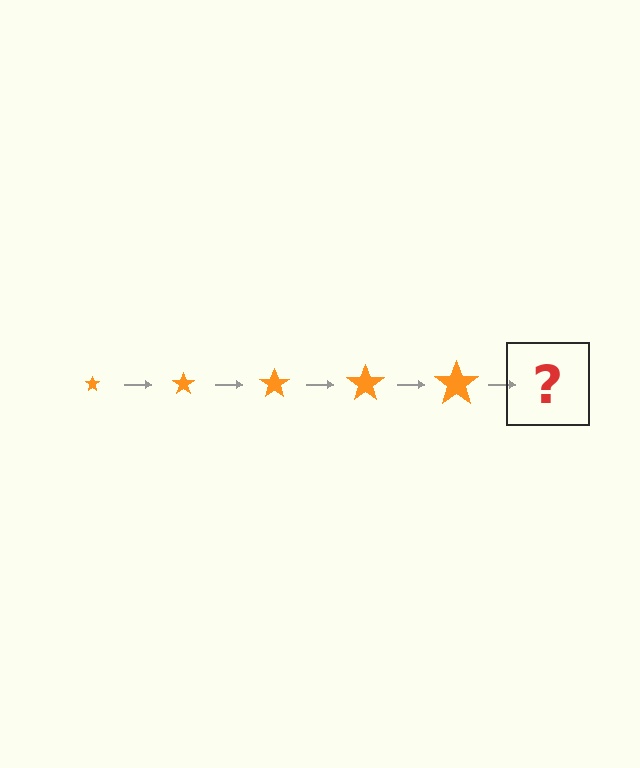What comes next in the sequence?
The next element should be an orange star, larger than the previous one.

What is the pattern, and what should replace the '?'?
The pattern is that the star gets progressively larger each step. The '?' should be an orange star, larger than the previous one.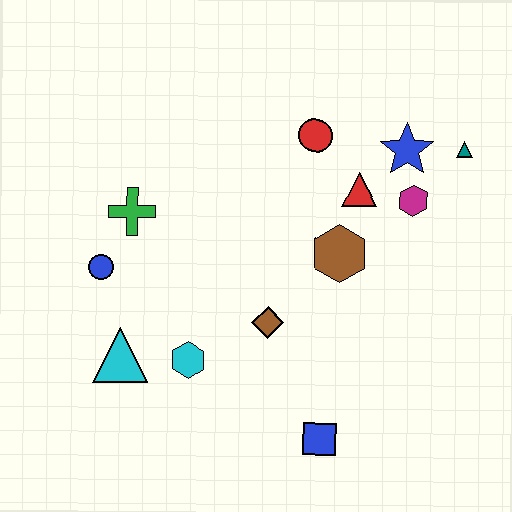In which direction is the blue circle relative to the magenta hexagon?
The blue circle is to the left of the magenta hexagon.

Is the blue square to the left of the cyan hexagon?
No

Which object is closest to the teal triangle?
The blue star is closest to the teal triangle.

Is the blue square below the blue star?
Yes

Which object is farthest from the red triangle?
The cyan triangle is farthest from the red triangle.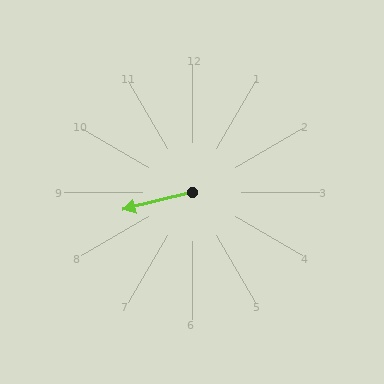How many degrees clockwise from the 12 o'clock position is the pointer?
Approximately 256 degrees.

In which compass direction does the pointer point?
West.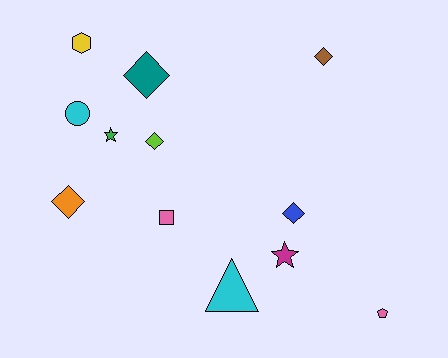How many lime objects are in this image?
There is 1 lime object.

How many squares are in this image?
There is 1 square.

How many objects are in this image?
There are 12 objects.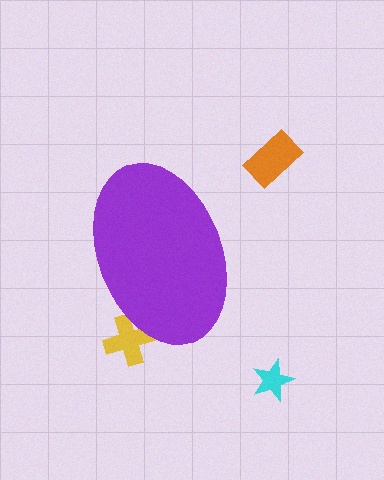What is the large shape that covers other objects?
A purple ellipse.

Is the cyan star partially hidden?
No, the cyan star is fully visible.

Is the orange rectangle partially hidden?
No, the orange rectangle is fully visible.